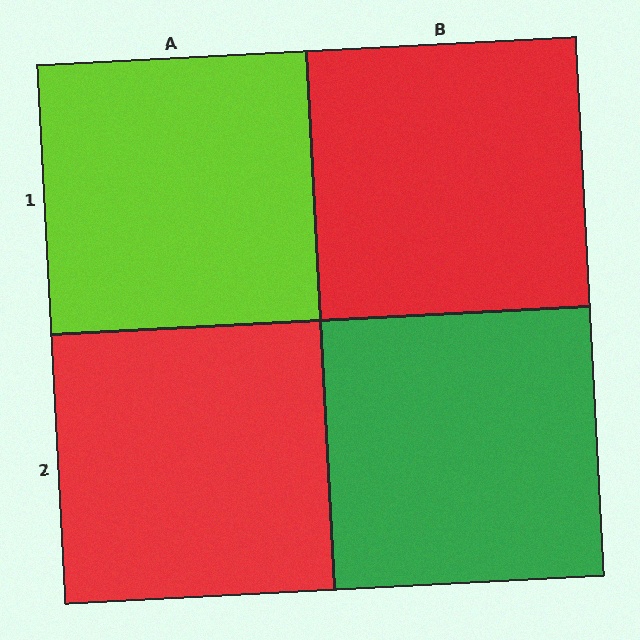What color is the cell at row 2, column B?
Green.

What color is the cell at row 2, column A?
Red.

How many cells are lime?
1 cell is lime.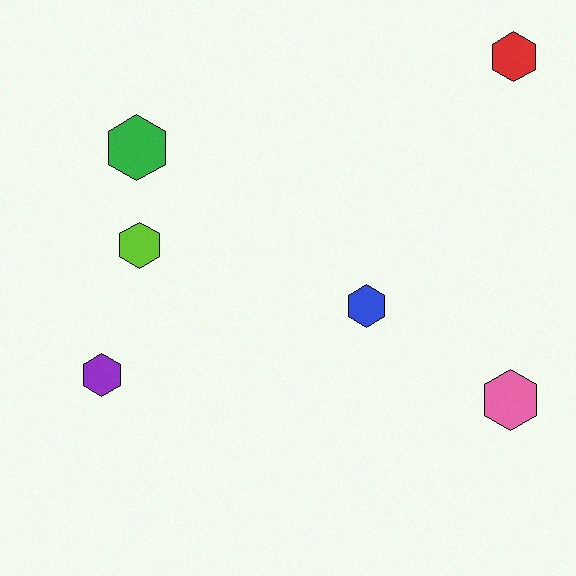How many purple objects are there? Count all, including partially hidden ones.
There is 1 purple object.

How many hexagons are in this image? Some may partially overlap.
There are 6 hexagons.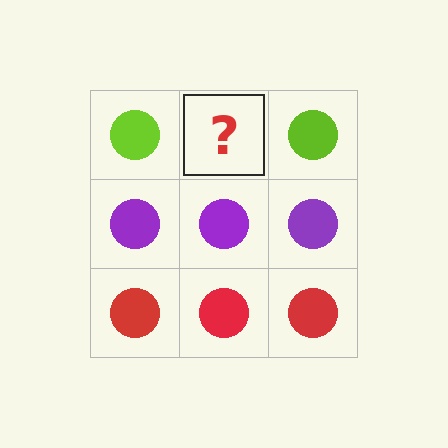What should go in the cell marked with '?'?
The missing cell should contain a lime circle.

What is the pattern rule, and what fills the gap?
The rule is that each row has a consistent color. The gap should be filled with a lime circle.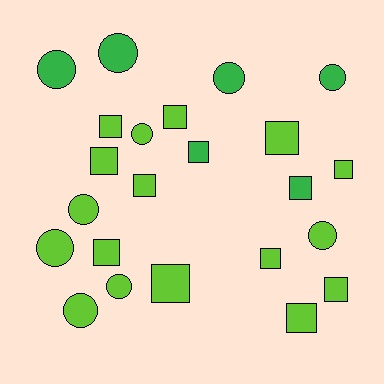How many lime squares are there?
There are 11 lime squares.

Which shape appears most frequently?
Square, with 13 objects.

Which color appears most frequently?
Lime, with 17 objects.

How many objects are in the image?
There are 23 objects.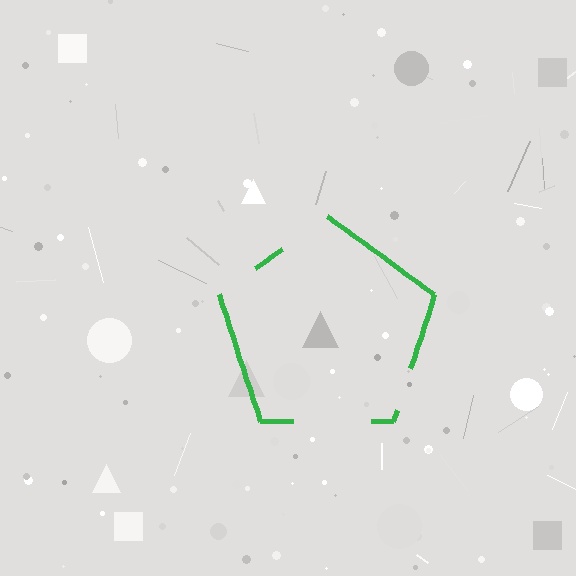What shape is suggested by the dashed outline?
The dashed outline suggests a pentagon.